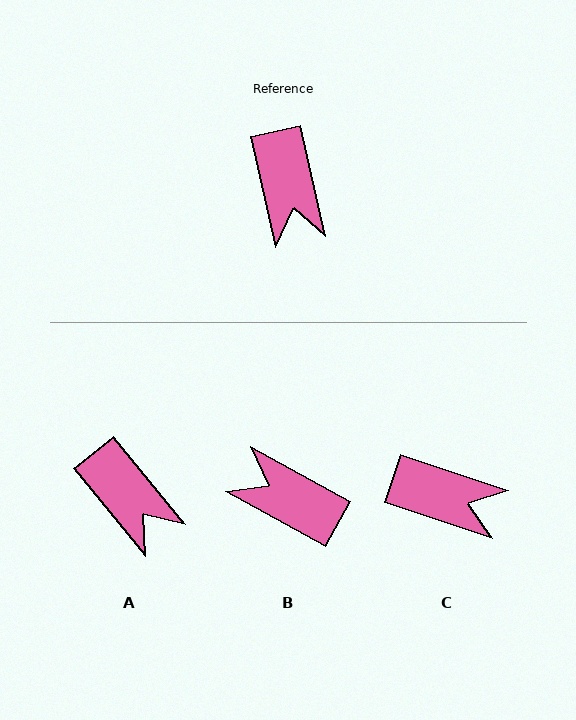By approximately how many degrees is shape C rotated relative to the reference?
Approximately 58 degrees counter-clockwise.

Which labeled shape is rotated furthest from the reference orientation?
B, about 132 degrees away.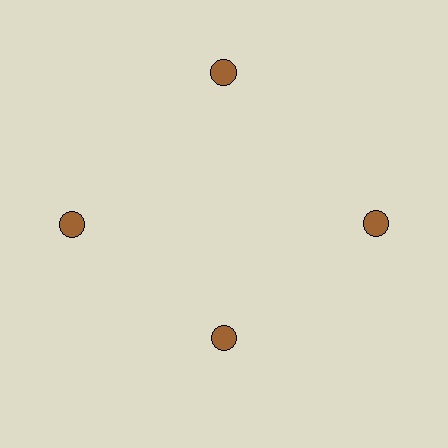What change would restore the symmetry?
The symmetry would be restored by moving it outward, back onto the ring so that all 4 circles sit at equal angles and equal distance from the center.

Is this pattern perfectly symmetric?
No. The 4 brown circles are arranged in a ring, but one element near the 6 o'clock position is pulled inward toward the center, breaking the 4-fold rotational symmetry.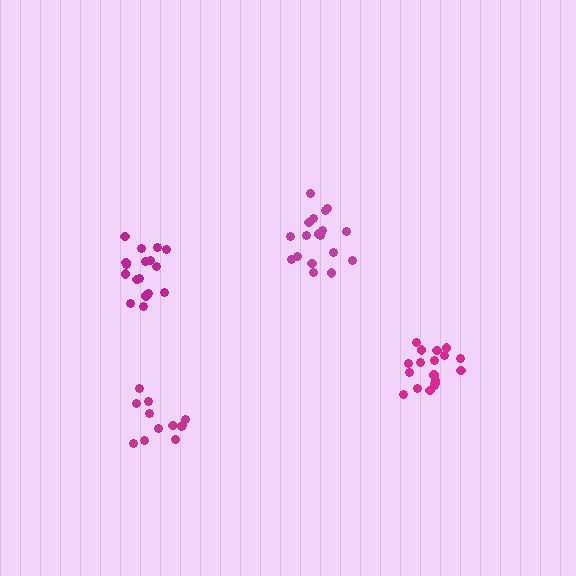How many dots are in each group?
Group 1: 18 dots, Group 2: 12 dots, Group 3: 17 dots, Group 4: 18 dots (65 total).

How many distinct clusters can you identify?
There are 4 distinct clusters.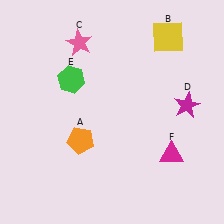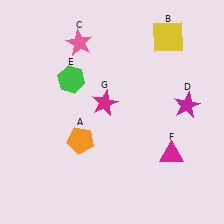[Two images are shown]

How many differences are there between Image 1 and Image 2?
There is 1 difference between the two images.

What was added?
A magenta star (G) was added in Image 2.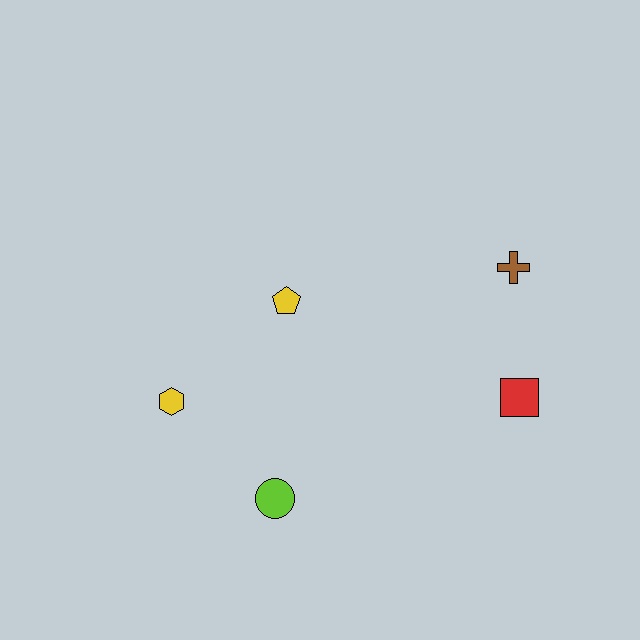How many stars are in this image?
There are no stars.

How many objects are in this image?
There are 5 objects.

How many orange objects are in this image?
There are no orange objects.